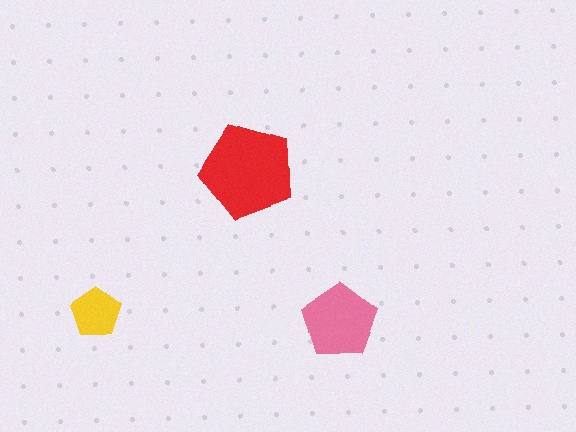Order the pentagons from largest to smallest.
the red one, the pink one, the yellow one.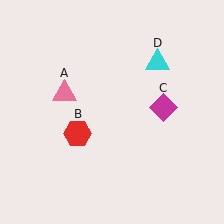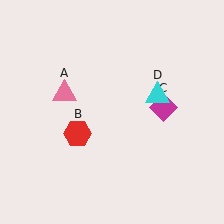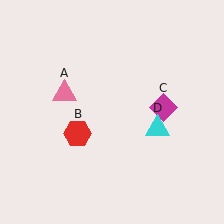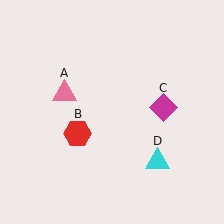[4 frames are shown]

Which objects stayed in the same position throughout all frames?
Pink triangle (object A) and red hexagon (object B) and magenta diamond (object C) remained stationary.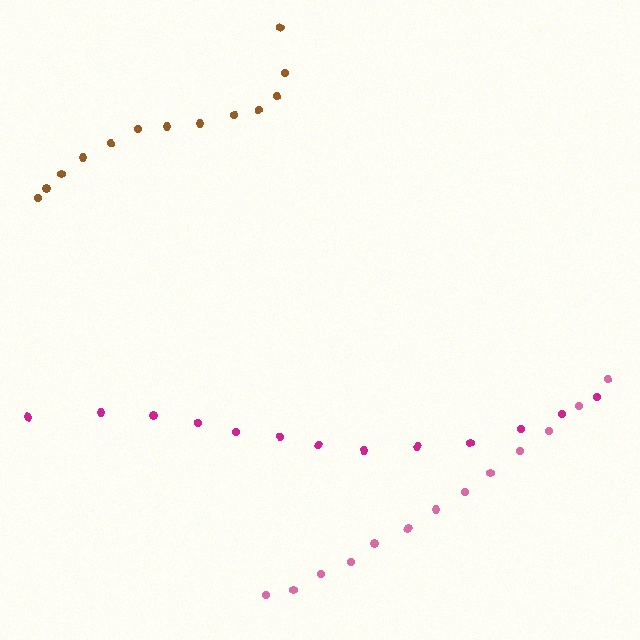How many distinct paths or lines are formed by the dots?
There are 3 distinct paths.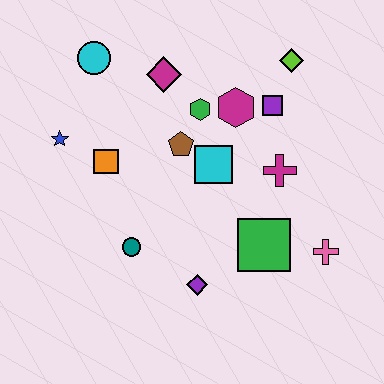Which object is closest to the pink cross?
The green square is closest to the pink cross.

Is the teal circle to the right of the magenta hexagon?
No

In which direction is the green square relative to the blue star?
The green square is to the right of the blue star.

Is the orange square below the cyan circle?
Yes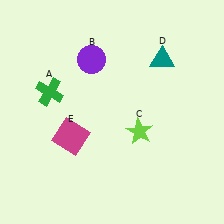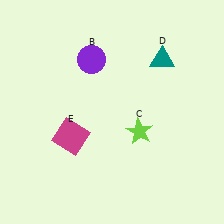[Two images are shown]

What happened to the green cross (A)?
The green cross (A) was removed in Image 2. It was in the top-left area of Image 1.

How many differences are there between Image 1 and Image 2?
There is 1 difference between the two images.